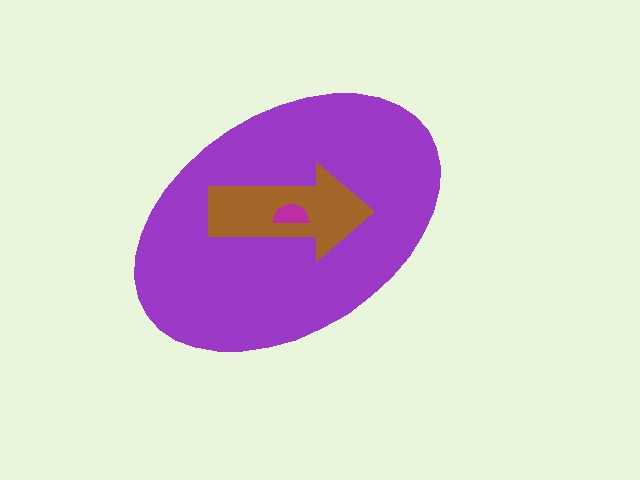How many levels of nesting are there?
3.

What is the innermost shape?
The magenta semicircle.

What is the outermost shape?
The purple ellipse.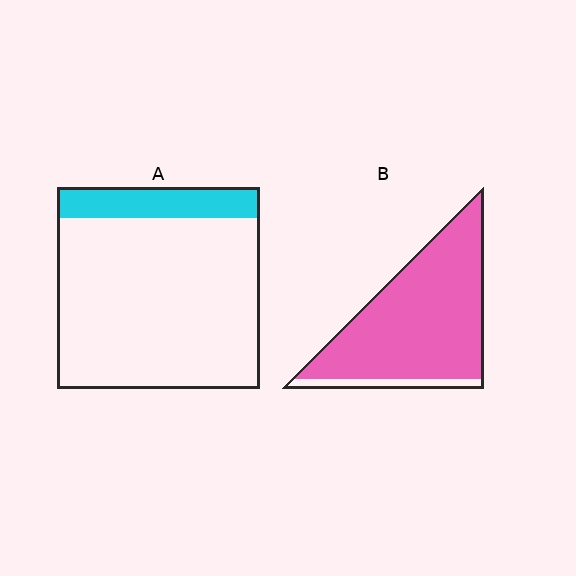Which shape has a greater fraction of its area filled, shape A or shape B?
Shape B.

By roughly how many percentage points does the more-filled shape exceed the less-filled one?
By roughly 75 percentage points (B over A).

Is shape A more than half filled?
No.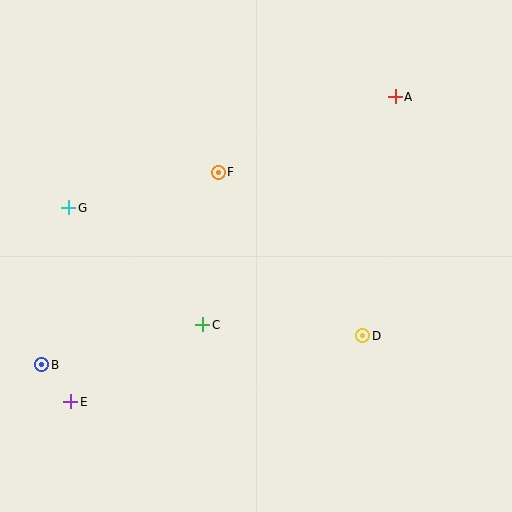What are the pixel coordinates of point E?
Point E is at (71, 402).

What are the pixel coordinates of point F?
Point F is at (218, 172).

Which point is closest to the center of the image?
Point C at (203, 325) is closest to the center.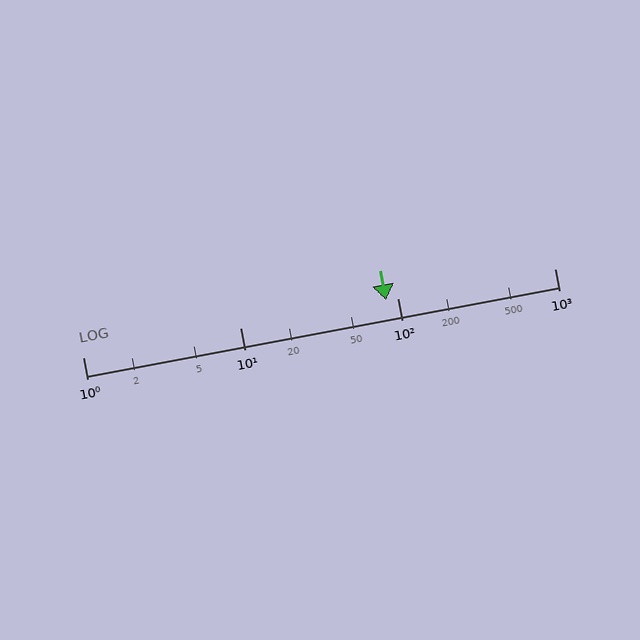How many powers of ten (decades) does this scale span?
The scale spans 3 decades, from 1 to 1000.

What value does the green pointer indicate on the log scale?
The pointer indicates approximately 85.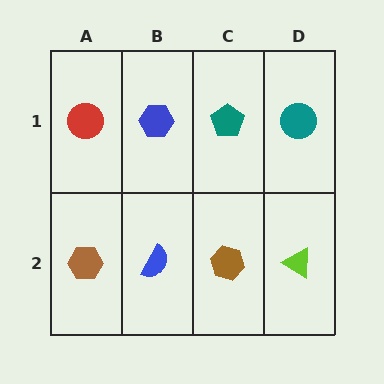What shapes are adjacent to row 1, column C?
A brown hexagon (row 2, column C), a blue hexagon (row 1, column B), a teal circle (row 1, column D).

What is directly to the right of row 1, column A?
A blue hexagon.